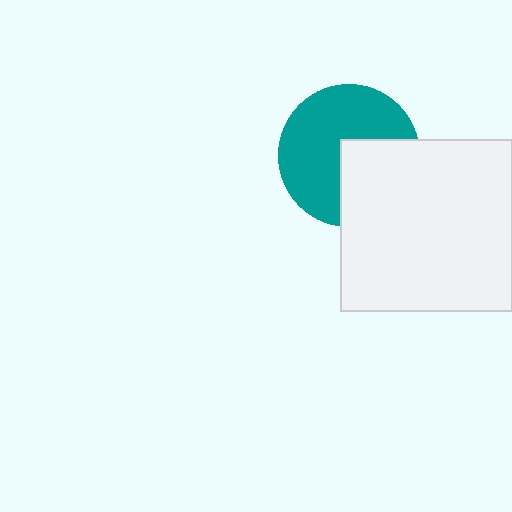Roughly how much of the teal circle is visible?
About half of it is visible (roughly 63%).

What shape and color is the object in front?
The object in front is a white square.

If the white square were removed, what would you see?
You would see the complete teal circle.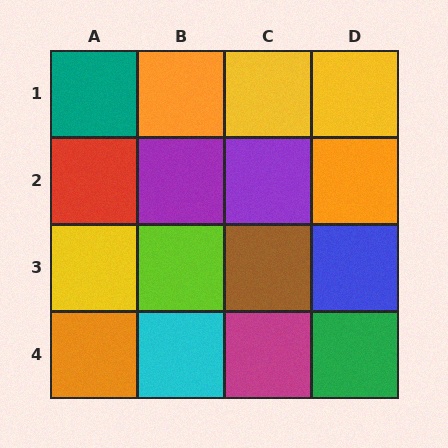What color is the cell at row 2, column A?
Red.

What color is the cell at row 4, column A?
Orange.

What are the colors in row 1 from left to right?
Teal, orange, yellow, yellow.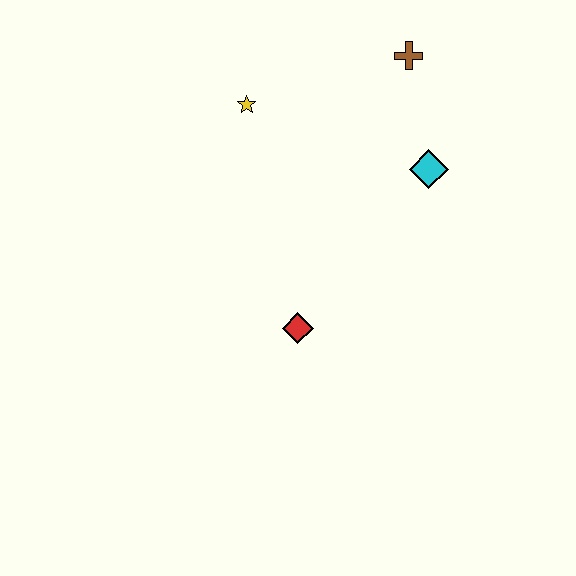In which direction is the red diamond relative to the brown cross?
The red diamond is below the brown cross.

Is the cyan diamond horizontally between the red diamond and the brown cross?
No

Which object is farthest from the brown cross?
The red diamond is farthest from the brown cross.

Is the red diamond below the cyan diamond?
Yes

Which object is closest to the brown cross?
The cyan diamond is closest to the brown cross.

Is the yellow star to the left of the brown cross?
Yes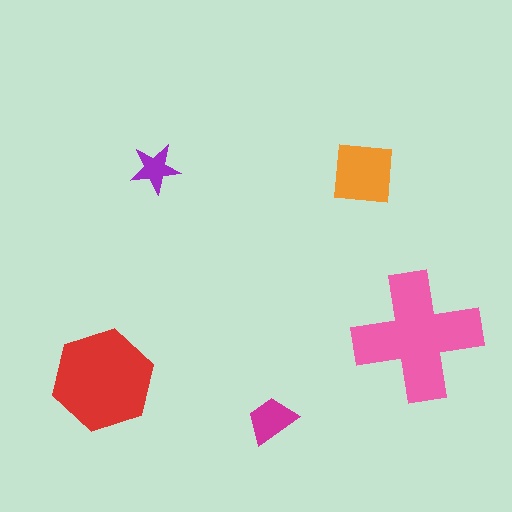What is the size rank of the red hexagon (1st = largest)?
2nd.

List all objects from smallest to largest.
The purple star, the magenta trapezoid, the orange square, the red hexagon, the pink cross.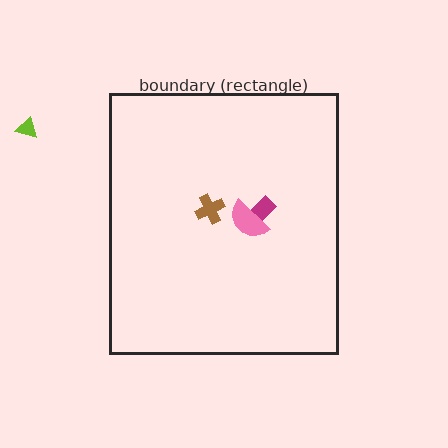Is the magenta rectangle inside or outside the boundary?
Inside.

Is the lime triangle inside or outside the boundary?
Outside.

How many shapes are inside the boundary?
3 inside, 1 outside.